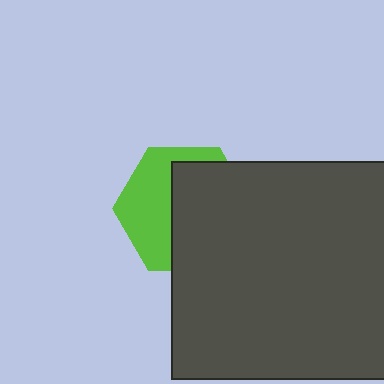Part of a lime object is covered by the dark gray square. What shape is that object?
It is a hexagon.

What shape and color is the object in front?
The object in front is a dark gray square.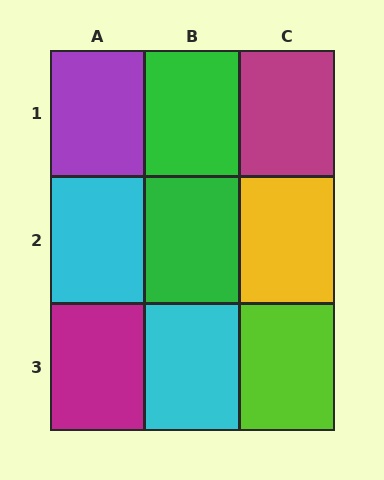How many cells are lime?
1 cell is lime.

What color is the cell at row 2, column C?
Yellow.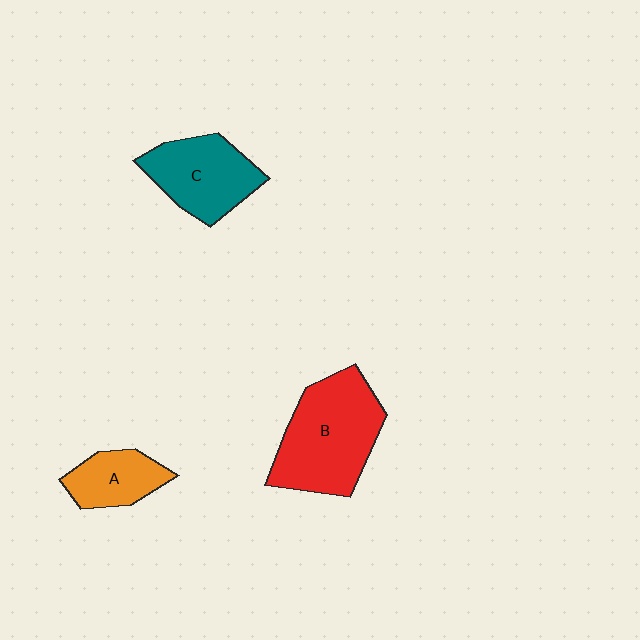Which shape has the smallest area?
Shape A (orange).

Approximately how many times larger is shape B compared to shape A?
Approximately 2.2 times.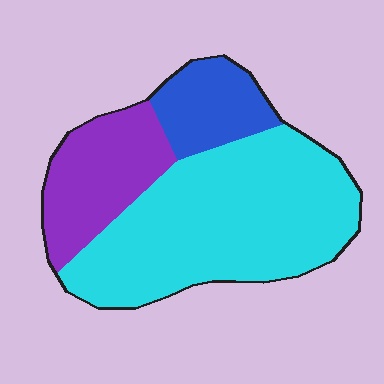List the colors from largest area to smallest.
From largest to smallest: cyan, purple, blue.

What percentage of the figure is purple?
Purple covers 23% of the figure.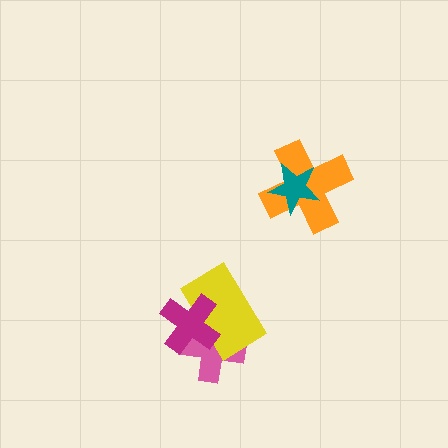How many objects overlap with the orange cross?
1 object overlaps with the orange cross.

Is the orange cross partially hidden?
Yes, it is partially covered by another shape.